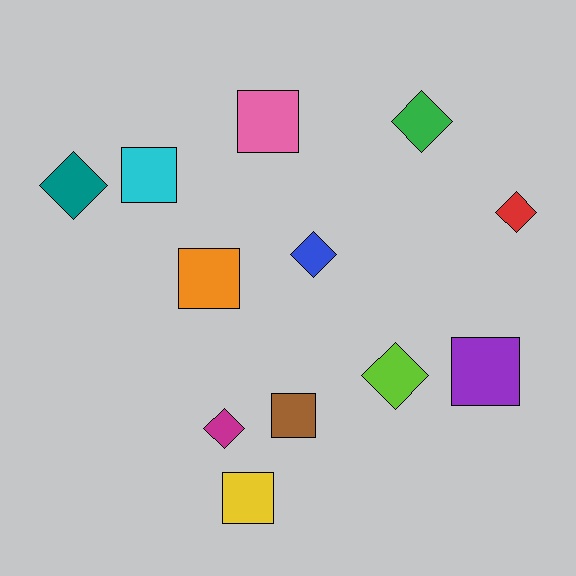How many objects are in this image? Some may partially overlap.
There are 12 objects.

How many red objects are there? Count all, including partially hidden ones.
There is 1 red object.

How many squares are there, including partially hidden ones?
There are 6 squares.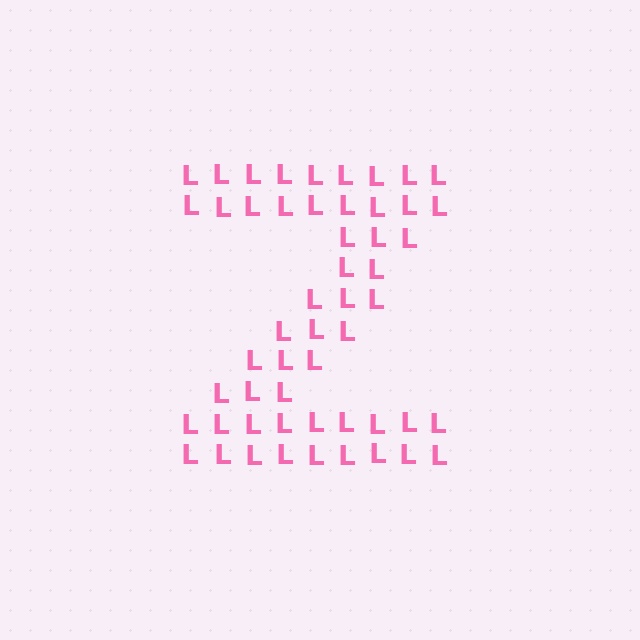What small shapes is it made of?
It is made of small letter L's.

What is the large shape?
The large shape is the letter Z.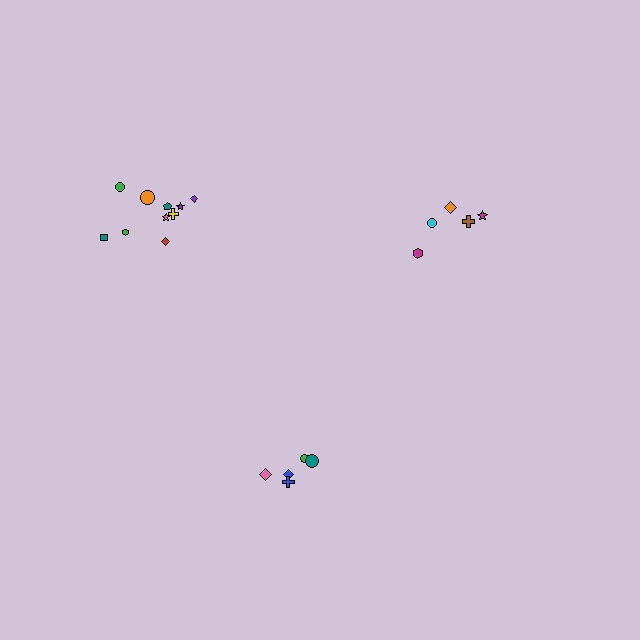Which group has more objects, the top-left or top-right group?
The top-left group.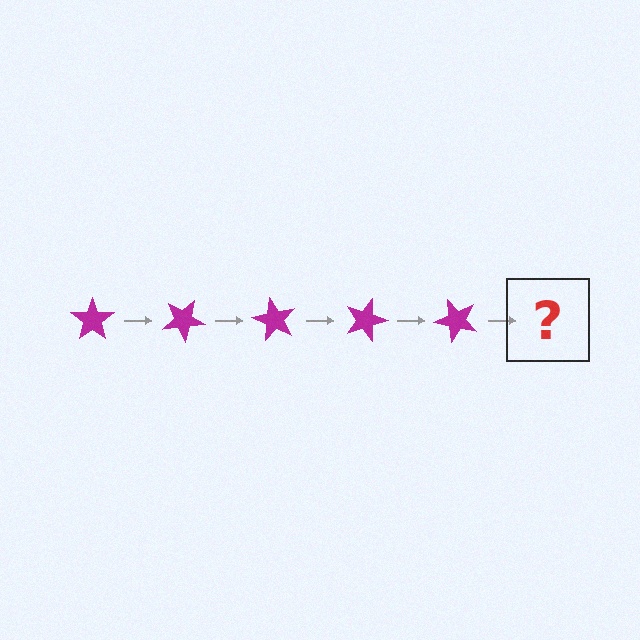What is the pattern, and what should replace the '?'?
The pattern is that the star rotates 30 degrees each step. The '?' should be a magenta star rotated 150 degrees.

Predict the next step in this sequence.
The next step is a magenta star rotated 150 degrees.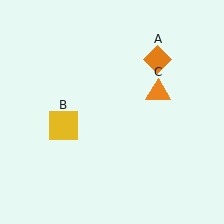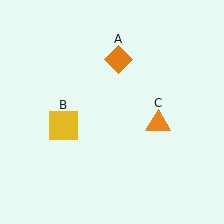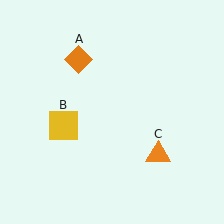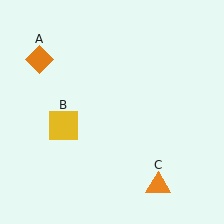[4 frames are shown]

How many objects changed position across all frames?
2 objects changed position: orange diamond (object A), orange triangle (object C).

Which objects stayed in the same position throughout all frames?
Yellow square (object B) remained stationary.